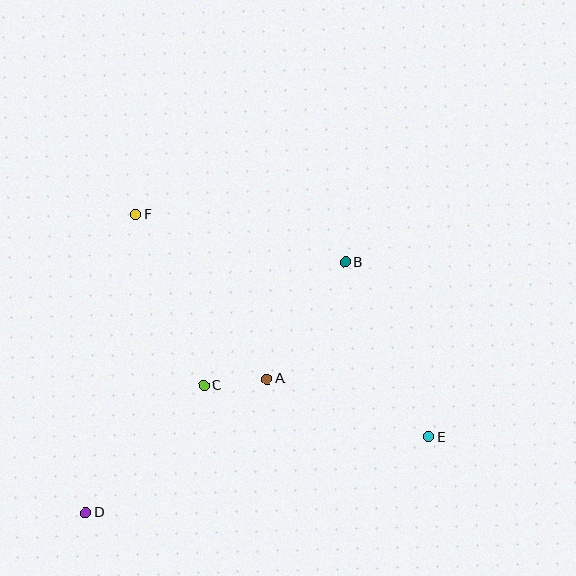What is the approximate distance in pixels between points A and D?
The distance between A and D is approximately 225 pixels.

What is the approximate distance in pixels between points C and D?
The distance between C and D is approximately 174 pixels.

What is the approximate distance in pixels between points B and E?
The distance between B and E is approximately 193 pixels.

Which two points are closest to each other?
Points A and C are closest to each other.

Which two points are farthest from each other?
Points E and F are farthest from each other.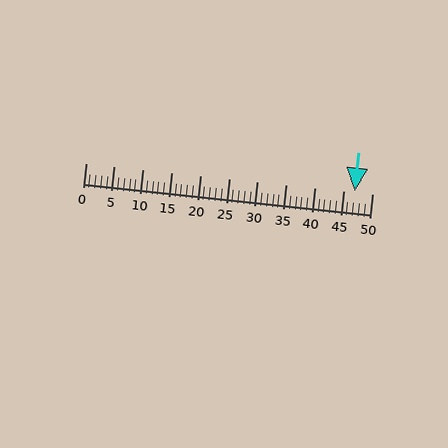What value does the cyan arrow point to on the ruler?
The cyan arrow points to approximately 47.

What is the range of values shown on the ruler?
The ruler shows values from 0 to 50.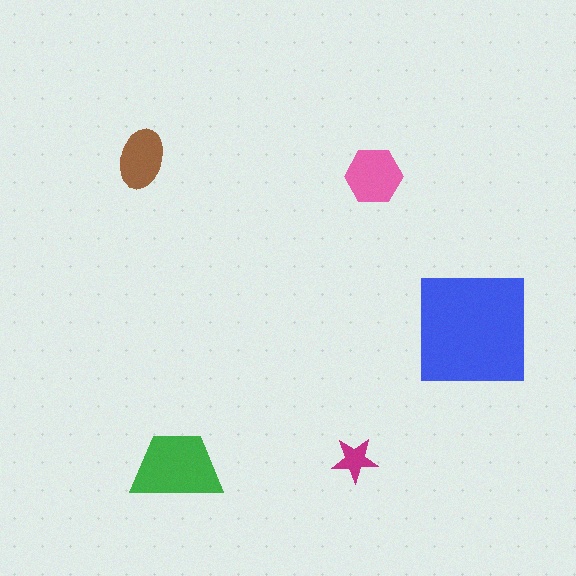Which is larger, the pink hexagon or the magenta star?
The pink hexagon.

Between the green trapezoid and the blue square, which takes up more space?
The blue square.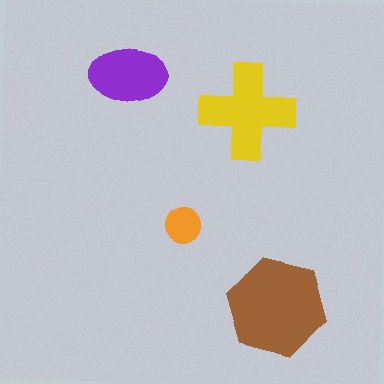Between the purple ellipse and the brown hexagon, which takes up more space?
The brown hexagon.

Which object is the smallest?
The orange circle.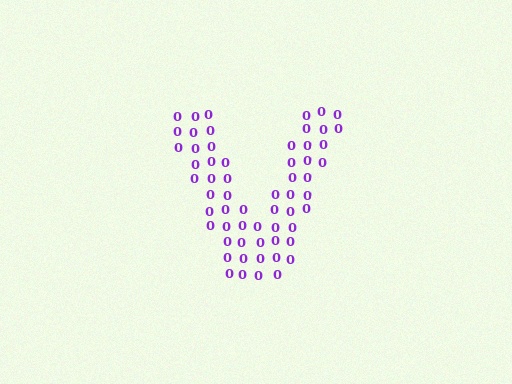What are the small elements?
The small elements are digit 0's.